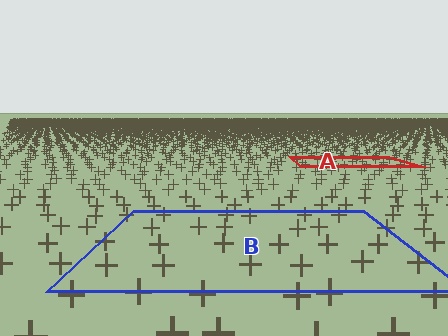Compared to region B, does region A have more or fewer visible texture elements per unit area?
Region A has more texture elements per unit area — they are packed more densely because it is farther away.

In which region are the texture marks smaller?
The texture marks are smaller in region A, because it is farther away.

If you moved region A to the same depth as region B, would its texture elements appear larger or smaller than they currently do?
They would appear larger. At a closer depth, the same texture elements are projected at a bigger on-screen size.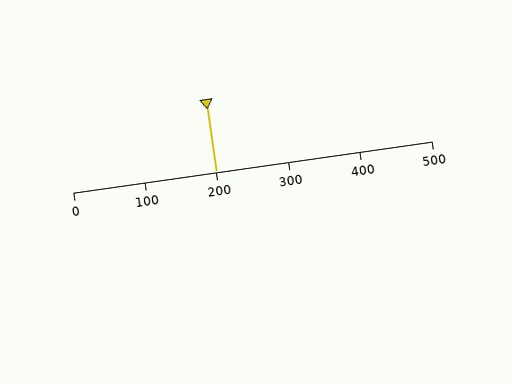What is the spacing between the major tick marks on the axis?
The major ticks are spaced 100 apart.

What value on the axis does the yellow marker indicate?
The marker indicates approximately 200.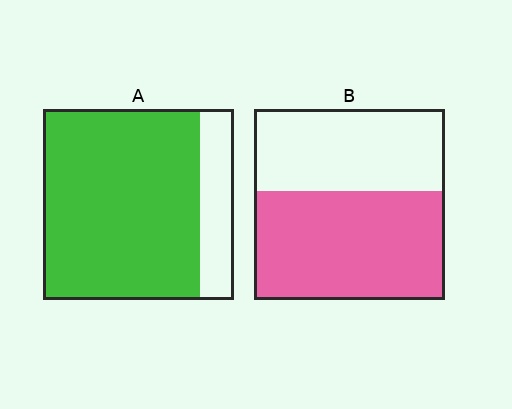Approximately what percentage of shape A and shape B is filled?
A is approximately 80% and B is approximately 55%.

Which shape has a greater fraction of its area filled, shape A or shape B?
Shape A.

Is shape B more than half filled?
Yes.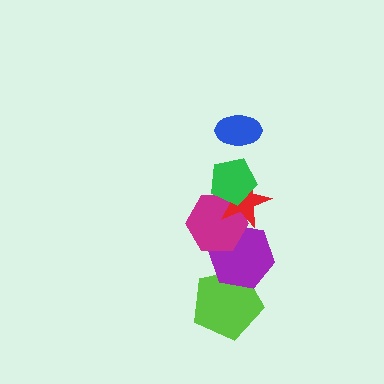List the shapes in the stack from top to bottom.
From top to bottom: the blue ellipse, the green pentagon, the red star, the magenta hexagon, the purple hexagon, the lime pentagon.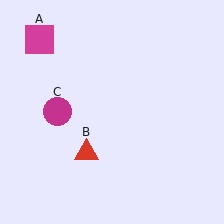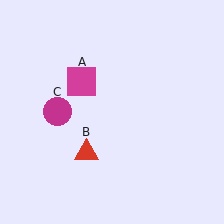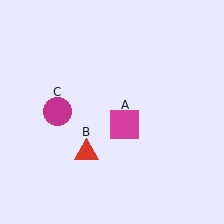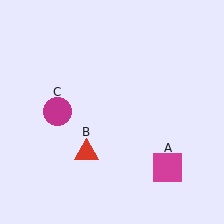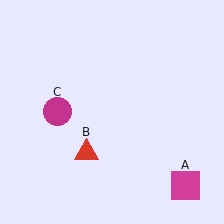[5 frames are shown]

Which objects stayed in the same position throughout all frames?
Red triangle (object B) and magenta circle (object C) remained stationary.